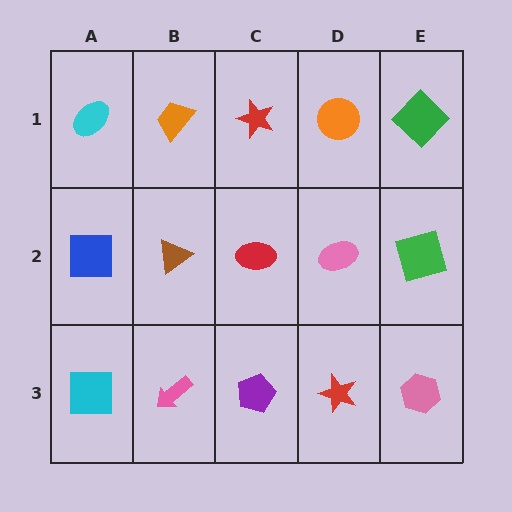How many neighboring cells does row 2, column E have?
3.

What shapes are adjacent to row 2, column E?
A green diamond (row 1, column E), a pink hexagon (row 3, column E), a pink ellipse (row 2, column D).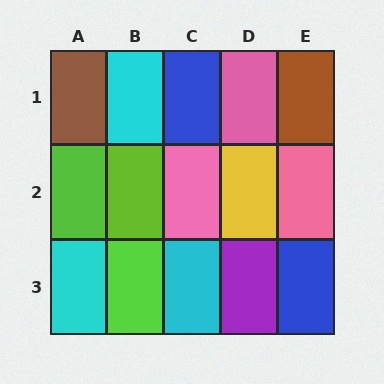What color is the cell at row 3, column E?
Blue.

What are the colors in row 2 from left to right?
Lime, lime, pink, yellow, pink.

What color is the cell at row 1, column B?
Cyan.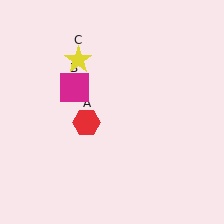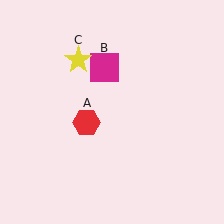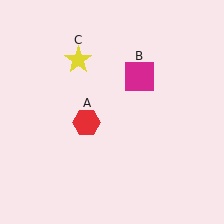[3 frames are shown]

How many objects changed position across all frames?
1 object changed position: magenta square (object B).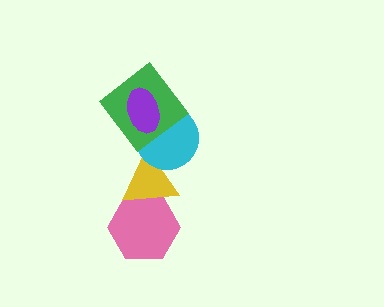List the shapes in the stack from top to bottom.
From top to bottom: the purple ellipse, the green diamond, the cyan circle, the yellow triangle, the pink hexagon.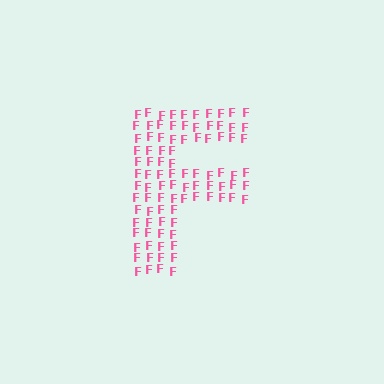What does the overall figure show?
The overall figure shows the letter F.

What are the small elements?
The small elements are letter F's.